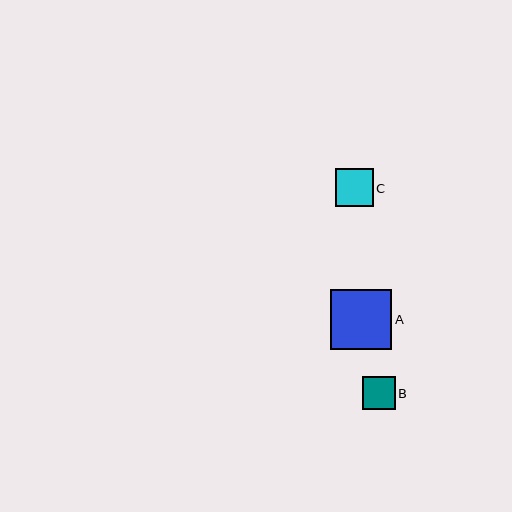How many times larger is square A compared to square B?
Square A is approximately 1.8 times the size of square B.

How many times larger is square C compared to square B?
Square C is approximately 1.1 times the size of square B.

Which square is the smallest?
Square B is the smallest with a size of approximately 33 pixels.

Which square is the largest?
Square A is the largest with a size of approximately 61 pixels.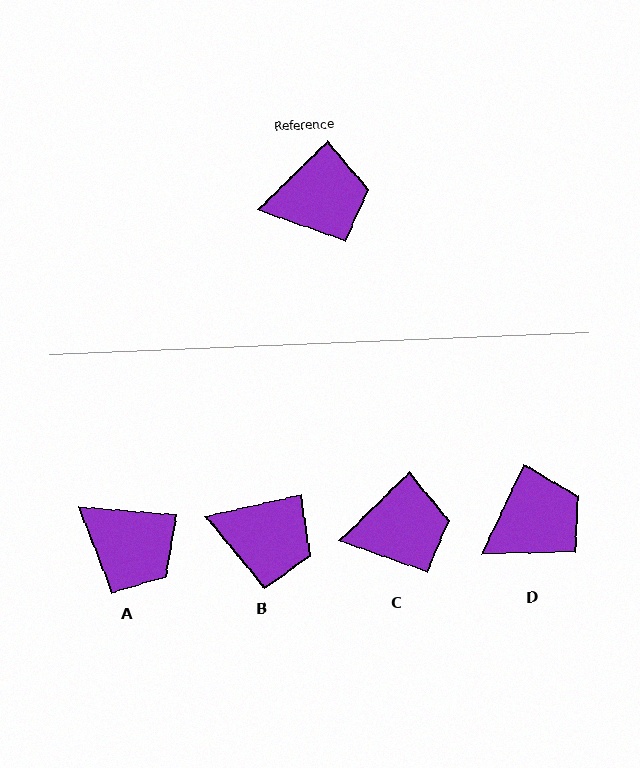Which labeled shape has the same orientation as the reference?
C.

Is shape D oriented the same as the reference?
No, it is off by about 21 degrees.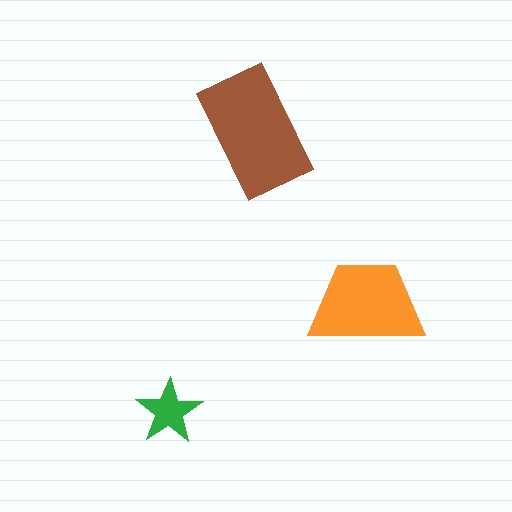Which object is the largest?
The brown rectangle.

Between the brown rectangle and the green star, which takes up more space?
The brown rectangle.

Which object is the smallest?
The green star.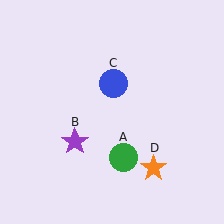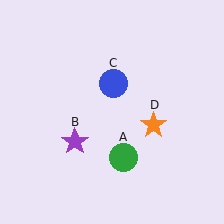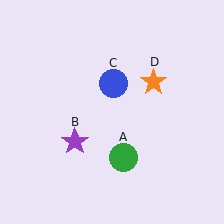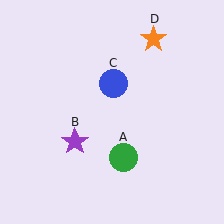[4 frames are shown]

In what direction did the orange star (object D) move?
The orange star (object D) moved up.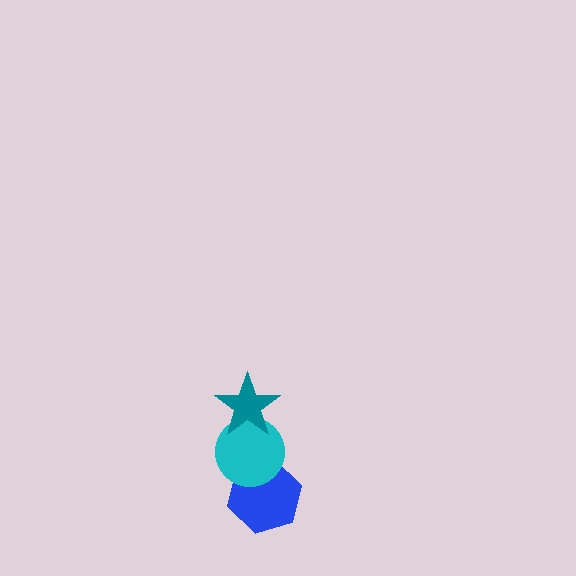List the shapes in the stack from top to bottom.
From top to bottom: the teal star, the cyan circle, the blue hexagon.